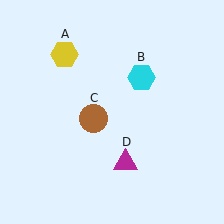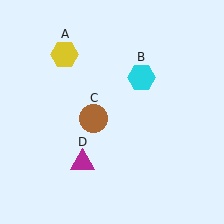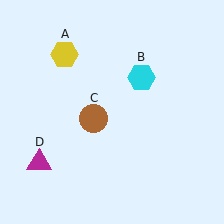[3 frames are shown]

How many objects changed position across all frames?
1 object changed position: magenta triangle (object D).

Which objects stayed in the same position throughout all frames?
Yellow hexagon (object A) and cyan hexagon (object B) and brown circle (object C) remained stationary.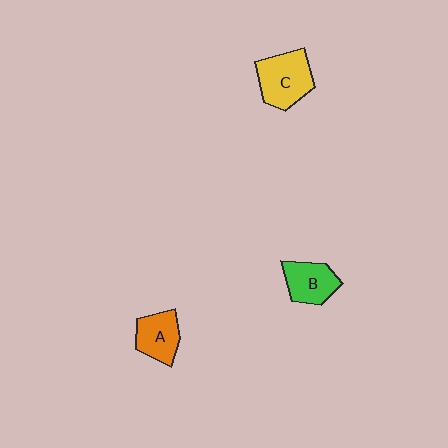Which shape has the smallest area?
Shape A (orange).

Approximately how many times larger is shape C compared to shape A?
Approximately 1.4 times.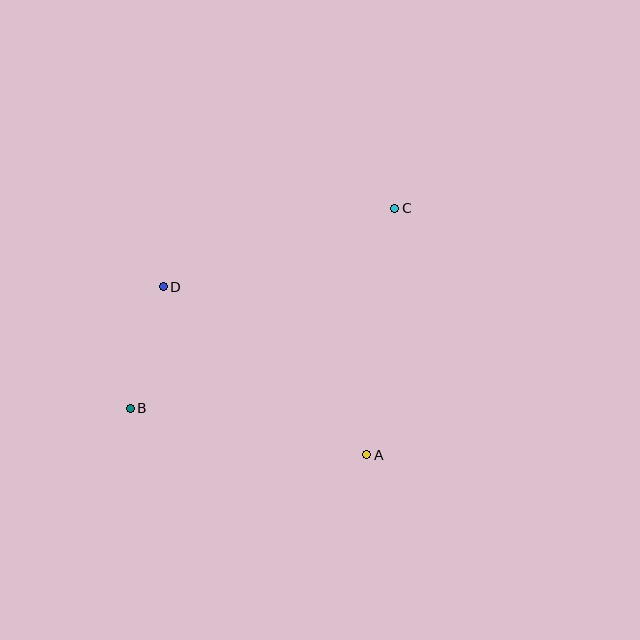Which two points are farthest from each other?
Points B and C are farthest from each other.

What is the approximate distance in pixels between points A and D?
The distance between A and D is approximately 264 pixels.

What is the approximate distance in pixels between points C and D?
The distance between C and D is approximately 244 pixels.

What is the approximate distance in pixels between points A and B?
The distance between A and B is approximately 241 pixels.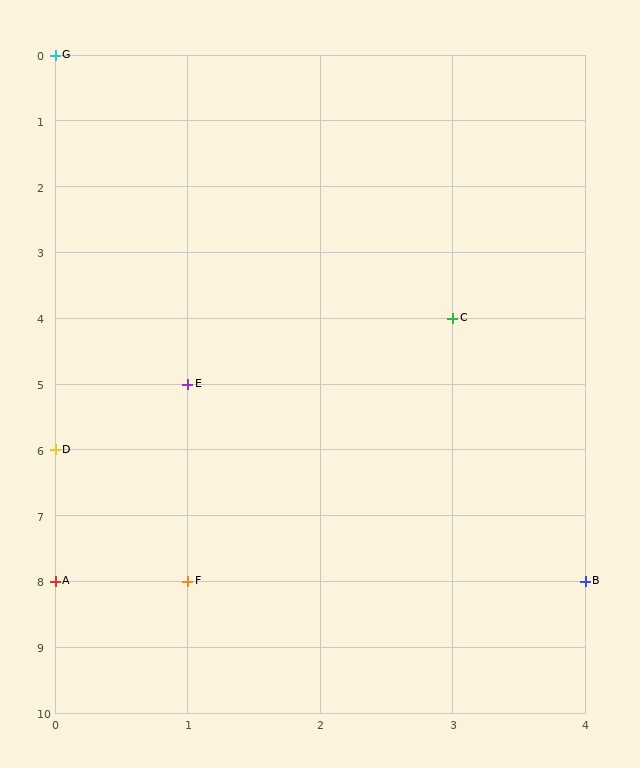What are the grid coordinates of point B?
Point B is at grid coordinates (4, 8).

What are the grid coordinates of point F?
Point F is at grid coordinates (1, 8).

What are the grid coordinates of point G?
Point G is at grid coordinates (0, 0).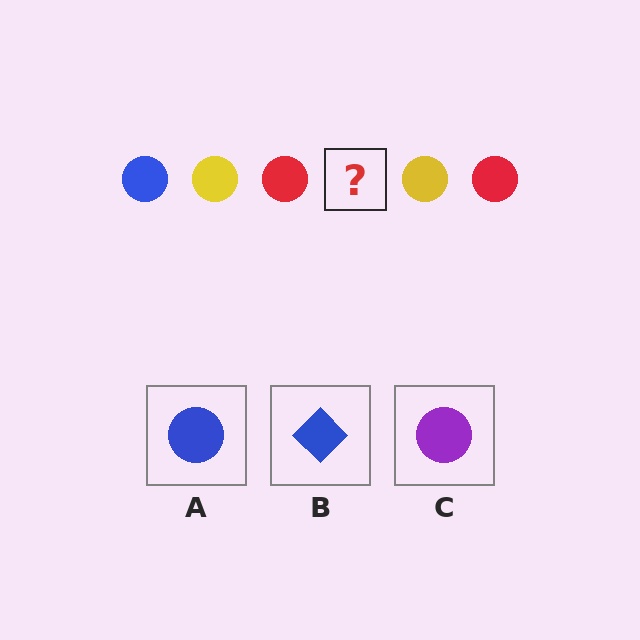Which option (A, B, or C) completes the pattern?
A.